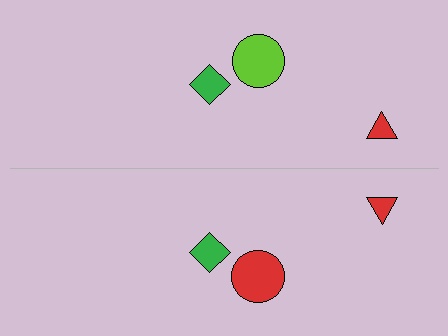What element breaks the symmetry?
The red circle on the bottom side breaks the symmetry — its mirror counterpart is lime.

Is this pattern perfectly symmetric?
No, the pattern is not perfectly symmetric. The red circle on the bottom side breaks the symmetry — its mirror counterpart is lime.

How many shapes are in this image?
There are 6 shapes in this image.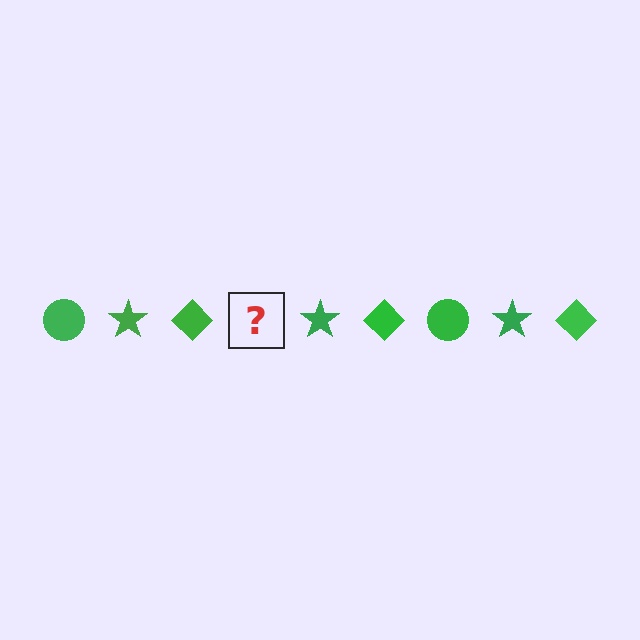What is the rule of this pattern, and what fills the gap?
The rule is that the pattern cycles through circle, star, diamond shapes in green. The gap should be filled with a green circle.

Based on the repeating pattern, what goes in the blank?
The blank should be a green circle.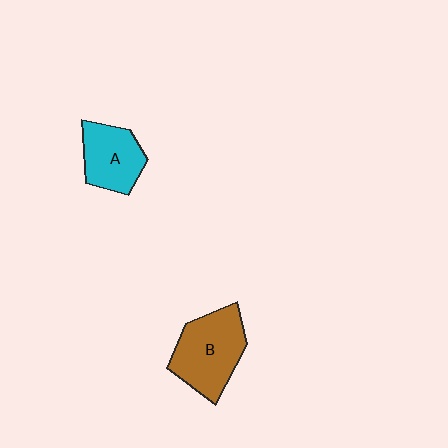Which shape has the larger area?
Shape B (brown).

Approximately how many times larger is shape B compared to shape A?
Approximately 1.3 times.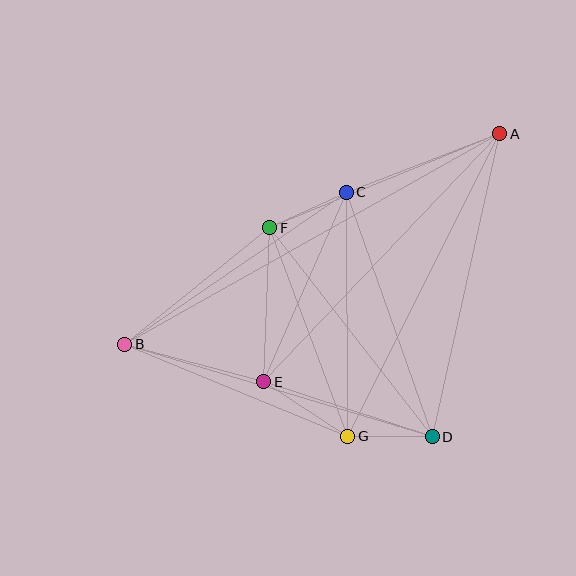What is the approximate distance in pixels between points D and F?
The distance between D and F is approximately 265 pixels.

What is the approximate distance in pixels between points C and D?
The distance between C and D is approximately 259 pixels.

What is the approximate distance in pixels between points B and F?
The distance between B and F is approximately 186 pixels.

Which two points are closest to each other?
Points C and F are closest to each other.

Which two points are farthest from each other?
Points A and B are farthest from each other.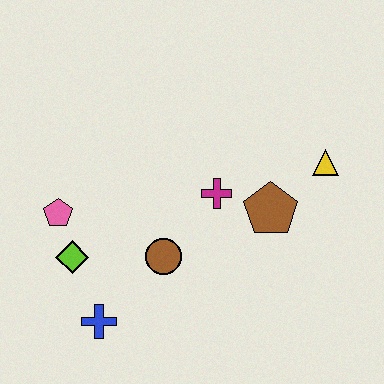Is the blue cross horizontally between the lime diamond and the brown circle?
Yes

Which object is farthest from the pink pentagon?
The yellow triangle is farthest from the pink pentagon.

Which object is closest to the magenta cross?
The brown pentagon is closest to the magenta cross.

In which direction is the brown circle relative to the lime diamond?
The brown circle is to the right of the lime diamond.